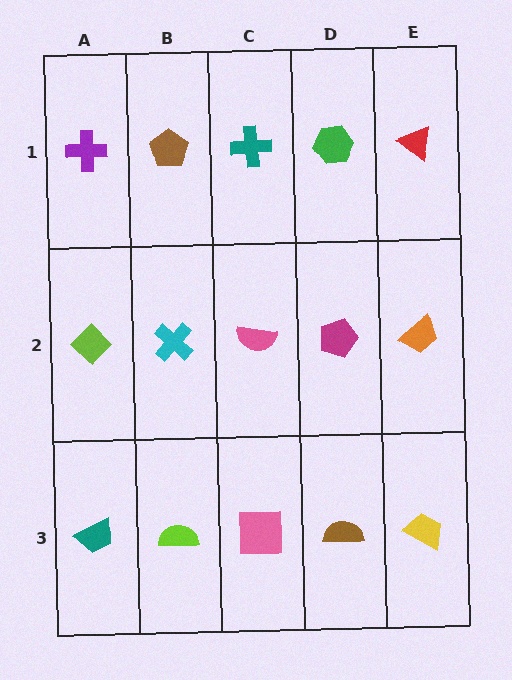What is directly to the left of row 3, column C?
A lime semicircle.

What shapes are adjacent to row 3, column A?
A lime diamond (row 2, column A), a lime semicircle (row 3, column B).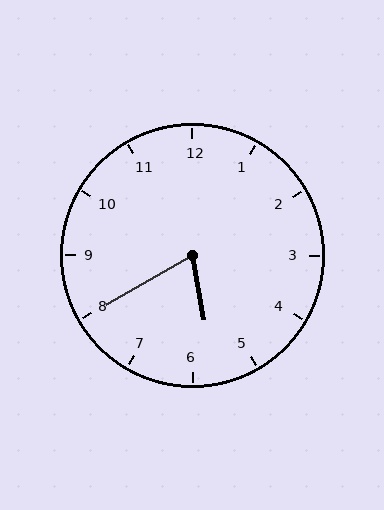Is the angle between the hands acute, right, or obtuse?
It is acute.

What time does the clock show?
5:40.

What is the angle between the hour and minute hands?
Approximately 70 degrees.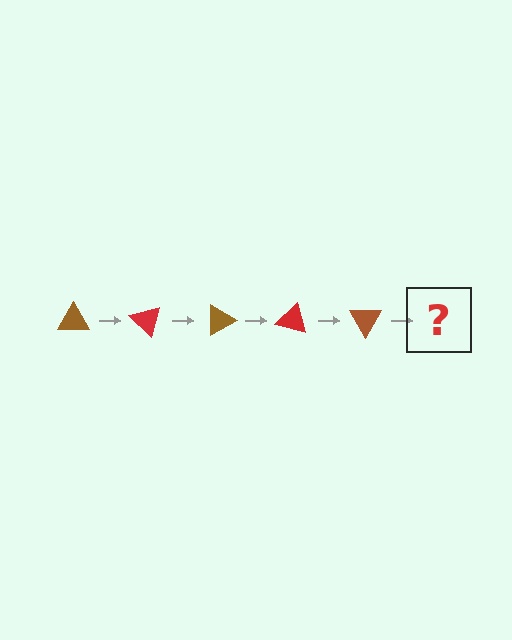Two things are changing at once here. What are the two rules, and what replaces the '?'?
The two rules are that it rotates 45 degrees each step and the color cycles through brown and red. The '?' should be a red triangle, rotated 225 degrees from the start.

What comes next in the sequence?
The next element should be a red triangle, rotated 225 degrees from the start.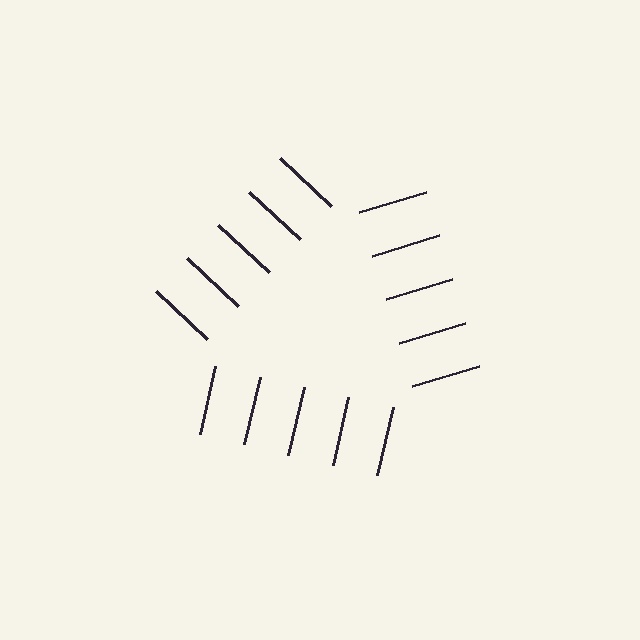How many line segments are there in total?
15 — 5 along each of the 3 edges.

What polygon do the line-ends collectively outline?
An illusory triangle — the line segments terminate on its edges but no continuous stroke is drawn.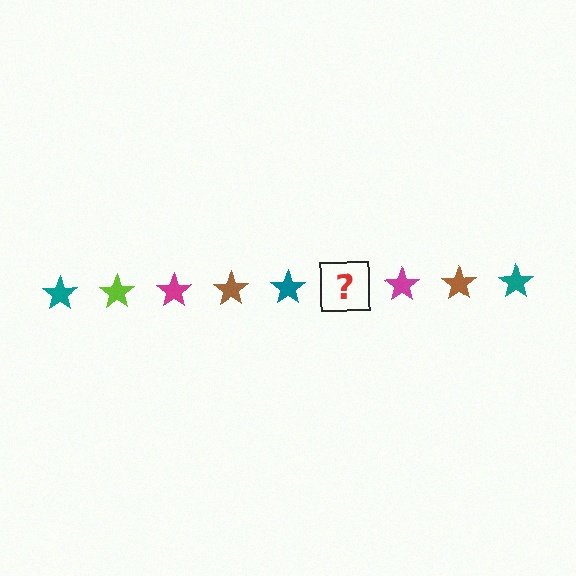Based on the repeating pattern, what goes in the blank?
The blank should be a lime star.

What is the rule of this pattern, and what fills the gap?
The rule is that the pattern cycles through teal, lime, magenta, brown stars. The gap should be filled with a lime star.